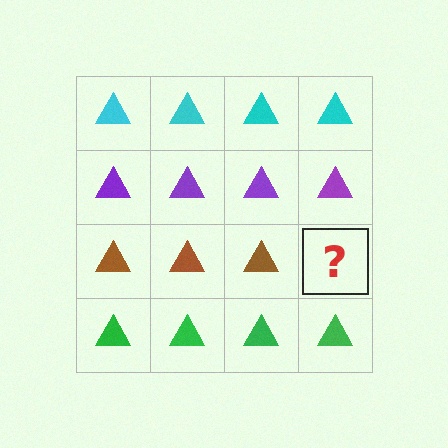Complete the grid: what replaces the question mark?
The question mark should be replaced with a brown triangle.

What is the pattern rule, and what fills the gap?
The rule is that each row has a consistent color. The gap should be filled with a brown triangle.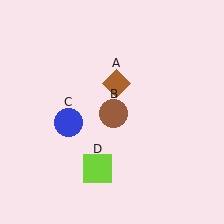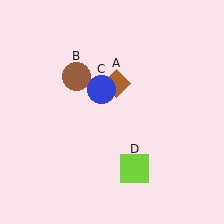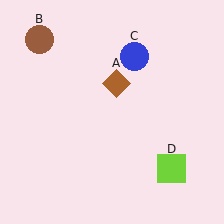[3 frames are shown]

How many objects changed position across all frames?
3 objects changed position: brown circle (object B), blue circle (object C), lime square (object D).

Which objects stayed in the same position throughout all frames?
Brown diamond (object A) remained stationary.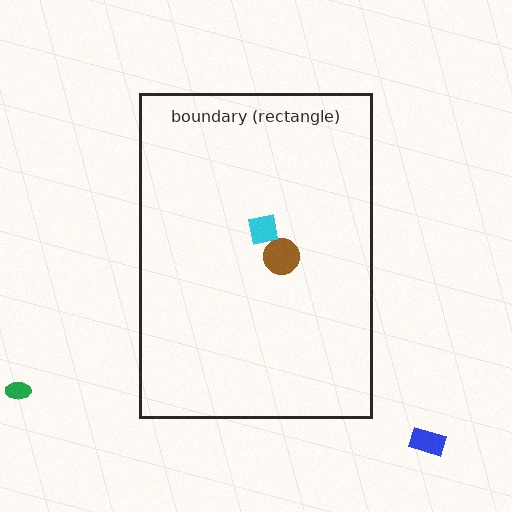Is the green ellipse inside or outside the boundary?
Outside.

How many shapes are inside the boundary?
2 inside, 2 outside.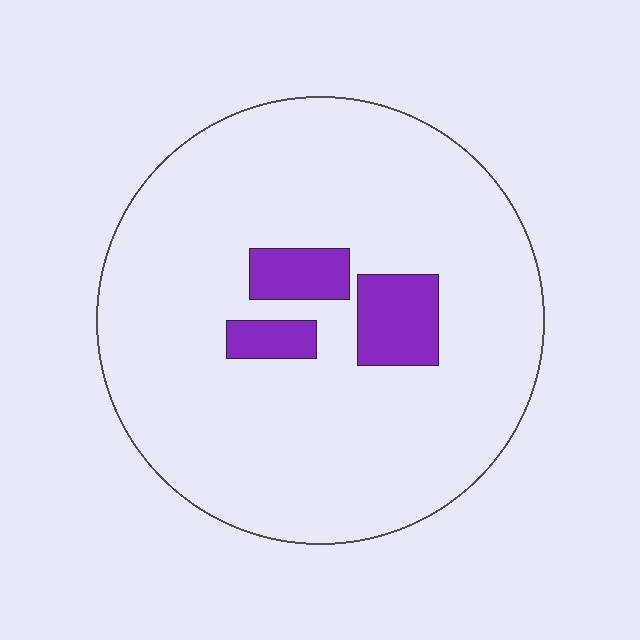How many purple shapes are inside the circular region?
3.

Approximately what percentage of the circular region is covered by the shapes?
Approximately 10%.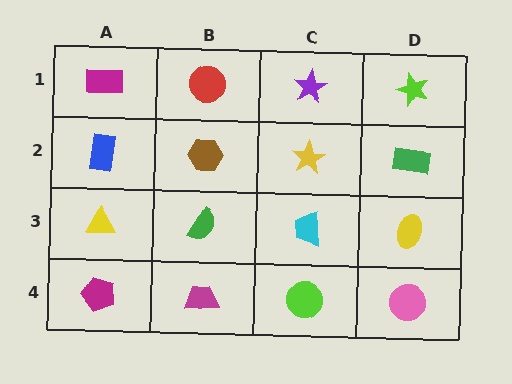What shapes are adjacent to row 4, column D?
A yellow ellipse (row 3, column D), a lime circle (row 4, column C).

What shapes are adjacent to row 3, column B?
A brown hexagon (row 2, column B), a magenta trapezoid (row 4, column B), a yellow triangle (row 3, column A), a cyan trapezoid (row 3, column C).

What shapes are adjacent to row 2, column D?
A lime star (row 1, column D), a yellow ellipse (row 3, column D), a yellow star (row 2, column C).